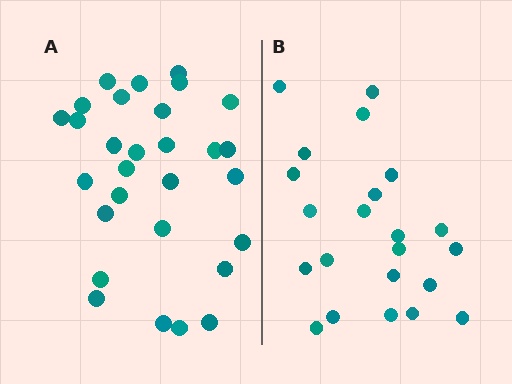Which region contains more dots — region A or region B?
Region A (the left region) has more dots.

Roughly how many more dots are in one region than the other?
Region A has roughly 8 or so more dots than region B.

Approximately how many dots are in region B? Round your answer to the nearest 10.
About 20 dots. (The exact count is 22, which rounds to 20.)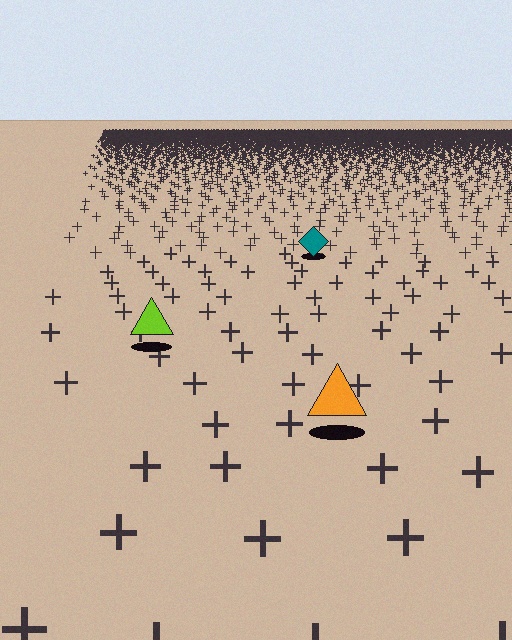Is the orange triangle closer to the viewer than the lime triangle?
Yes. The orange triangle is closer — you can tell from the texture gradient: the ground texture is coarser near it.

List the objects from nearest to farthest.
From nearest to farthest: the orange triangle, the lime triangle, the teal diamond.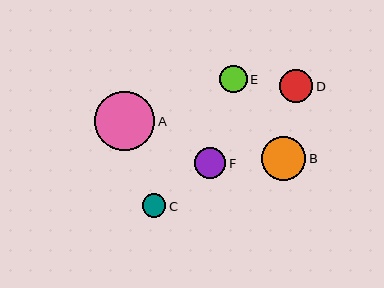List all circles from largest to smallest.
From largest to smallest: A, B, D, F, E, C.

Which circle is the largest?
Circle A is the largest with a size of approximately 60 pixels.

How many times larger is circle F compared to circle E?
Circle F is approximately 1.1 times the size of circle E.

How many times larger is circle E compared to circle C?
Circle E is approximately 1.2 times the size of circle C.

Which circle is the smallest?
Circle C is the smallest with a size of approximately 24 pixels.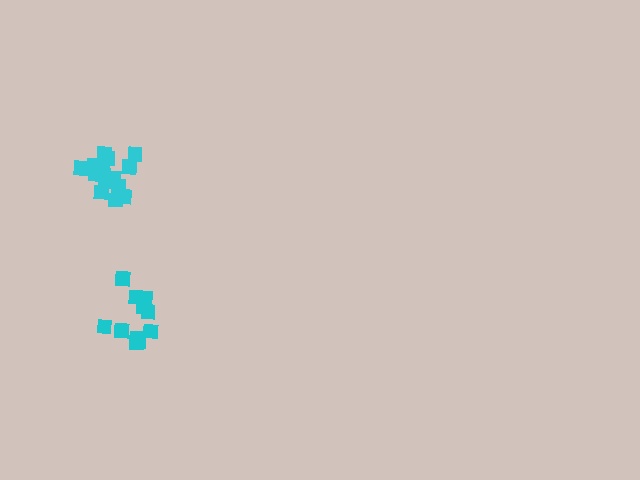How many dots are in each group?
Group 1: 11 dots, Group 2: 15 dots (26 total).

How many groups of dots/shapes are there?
There are 2 groups.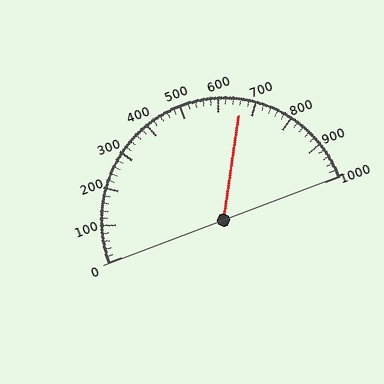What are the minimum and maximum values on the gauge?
The gauge ranges from 0 to 1000.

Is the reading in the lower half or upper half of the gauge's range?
The reading is in the upper half of the range (0 to 1000).